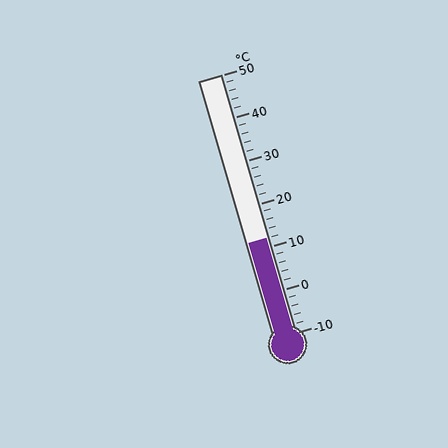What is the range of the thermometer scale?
The thermometer scale ranges from -10°C to 50°C.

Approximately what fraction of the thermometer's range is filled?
The thermometer is filled to approximately 35% of its range.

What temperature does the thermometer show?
The thermometer shows approximately 12°C.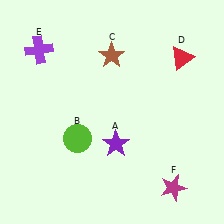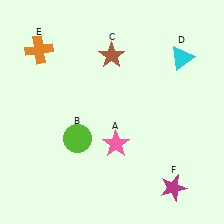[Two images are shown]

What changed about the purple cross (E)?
In Image 1, E is purple. In Image 2, it changed to orange.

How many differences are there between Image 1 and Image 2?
There are 3 differences between the two images.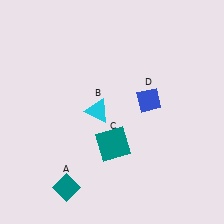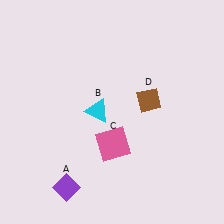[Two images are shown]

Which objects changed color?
A changed from teal to purple. C changed from teal to pink. D changed from blue to brown.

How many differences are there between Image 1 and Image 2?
There are 3 differences between the two images.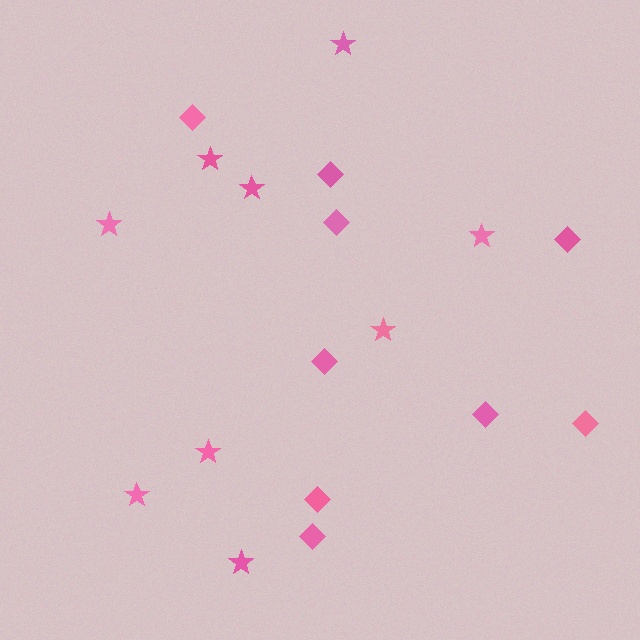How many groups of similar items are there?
There are 2 groups: one group of stars (9) and one group of diamonds (9).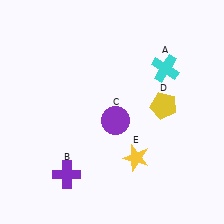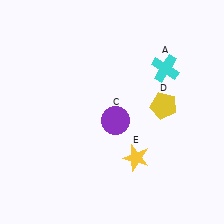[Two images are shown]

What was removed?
The purple cross (B) was removed in Image 2.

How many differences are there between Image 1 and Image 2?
There is 1 difference between the two images.